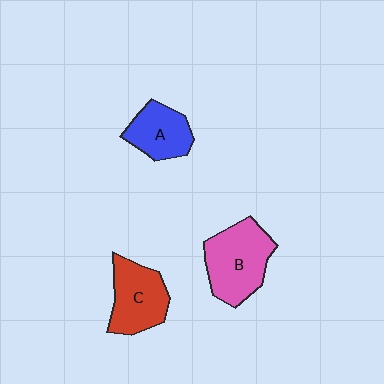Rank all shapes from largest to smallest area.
From largest to smallest: B (pink), C (red), A (blue).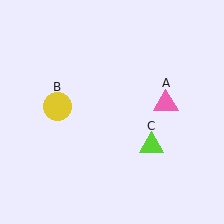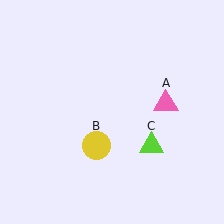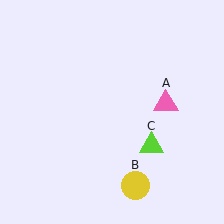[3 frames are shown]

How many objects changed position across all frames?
1 object changed position: yellow circle (object B).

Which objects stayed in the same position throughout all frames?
Pink triangle (object A) and lime triangle (object C) remained stationary.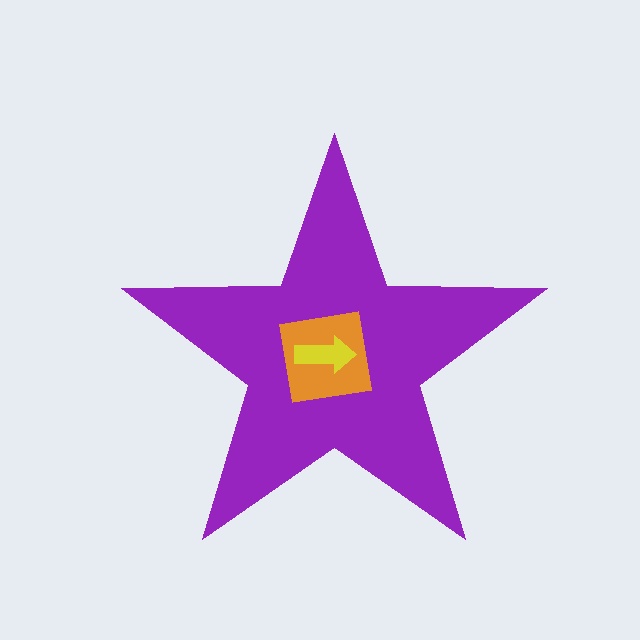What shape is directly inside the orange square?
The yellow arrow.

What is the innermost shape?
The yellow arrow.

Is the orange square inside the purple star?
Yes.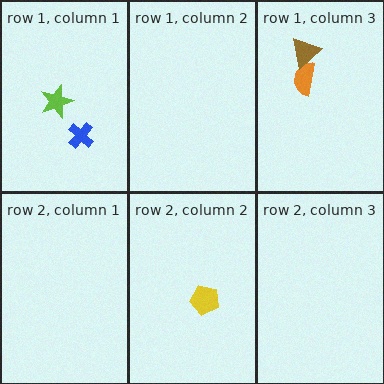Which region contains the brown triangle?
The row 1, column 3 region.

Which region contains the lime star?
The row 1, column 1 region.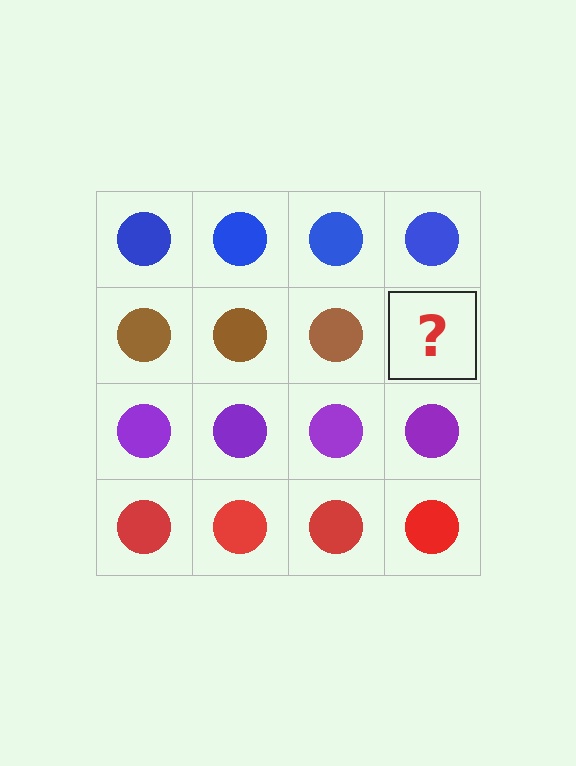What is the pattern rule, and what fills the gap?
The rule is that each row has a consistent color. The gap should be filled with a brown circle.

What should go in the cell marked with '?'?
The missing cell should contain a brown circle.